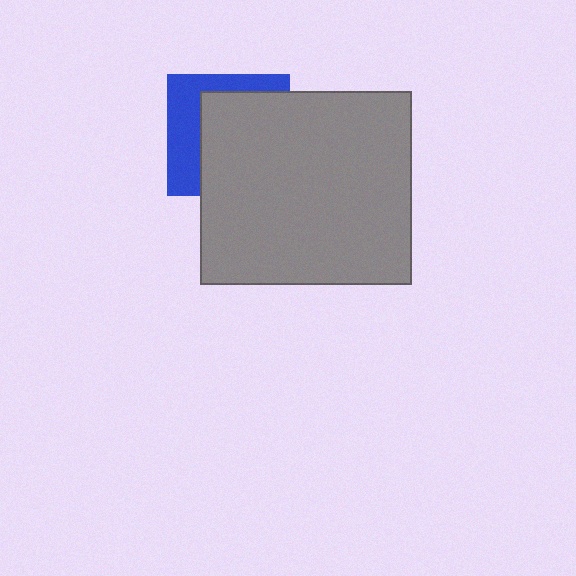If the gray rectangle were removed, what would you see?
You would see the complete blue square.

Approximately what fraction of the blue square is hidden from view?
Roughly 63% of the blue square is hidden behind the gray rectangle.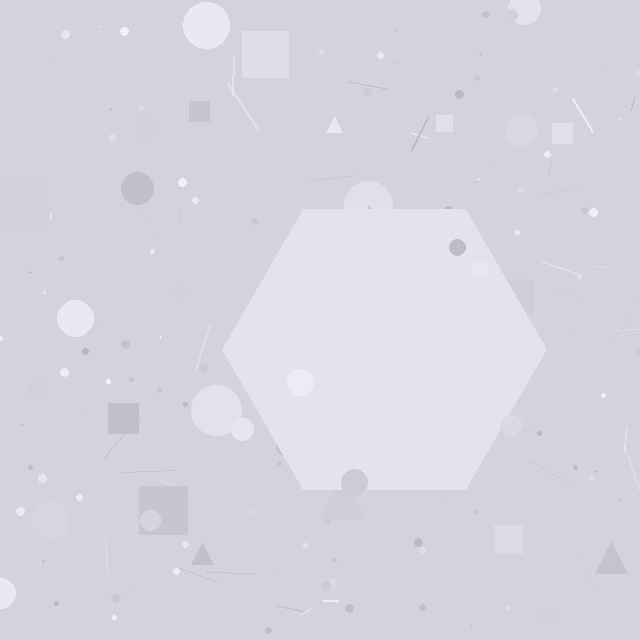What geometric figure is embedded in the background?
A hexagon is embedded in the background.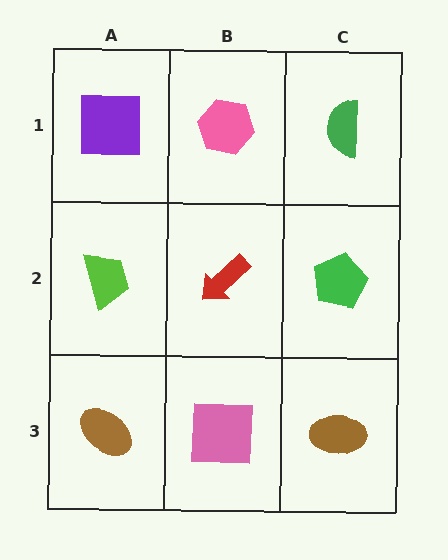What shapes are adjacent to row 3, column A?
A lime trapezoid (row 2, column A), a pink square (row 3, column B).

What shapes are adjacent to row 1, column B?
A red arrow (row 2, column B), a purple square (row 1, column A), a green semicircle (row 1, column C).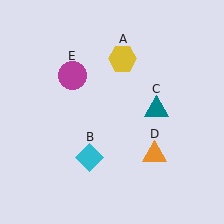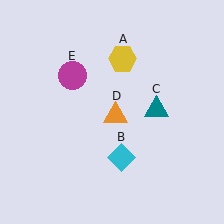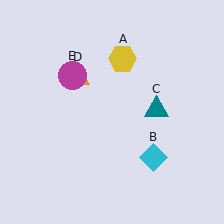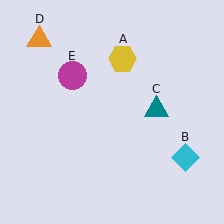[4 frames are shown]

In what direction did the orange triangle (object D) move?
The orange triangle (object D) moved up and to the left.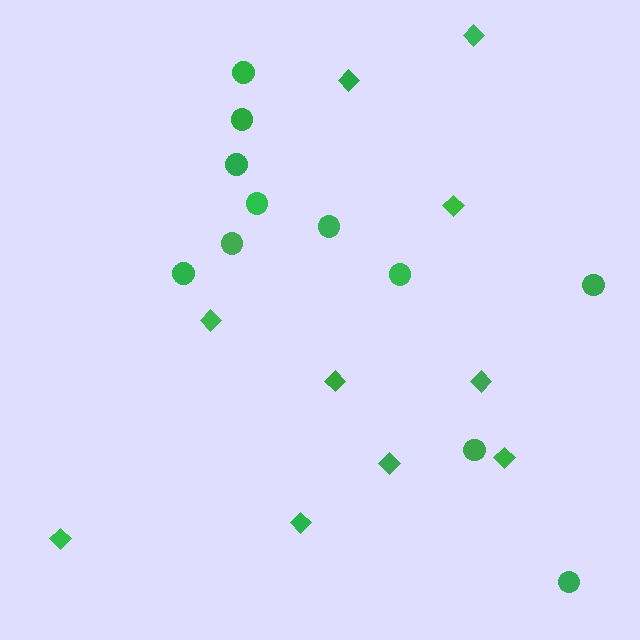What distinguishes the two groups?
There are 2 groups: one group of diamonds (10) and one group of circles (11).